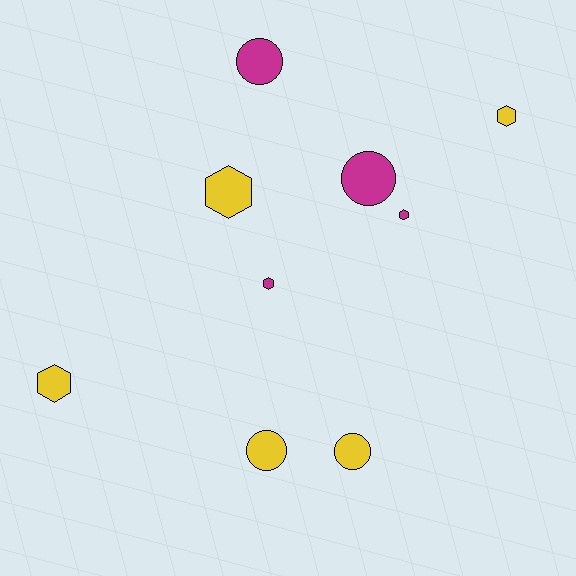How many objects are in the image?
There are 9 objects.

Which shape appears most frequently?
Hexagon, with 5 objects.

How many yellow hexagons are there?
There are 3 yellow hexagons.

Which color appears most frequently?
Yellow, with 5 objects.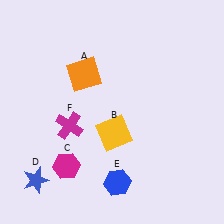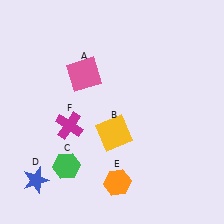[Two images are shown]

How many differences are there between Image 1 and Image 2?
There are 3 differences between the two images.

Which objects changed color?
A changed from orange to pink. C changed from magenta to green. E changed from blue to orange.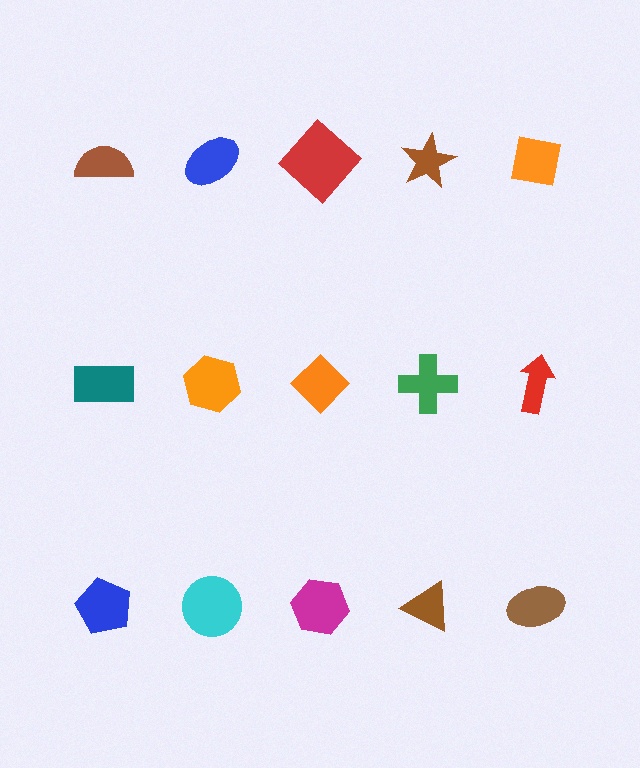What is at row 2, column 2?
An orange hexagon.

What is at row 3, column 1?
A blue pentagon.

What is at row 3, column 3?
A magenta hexagon.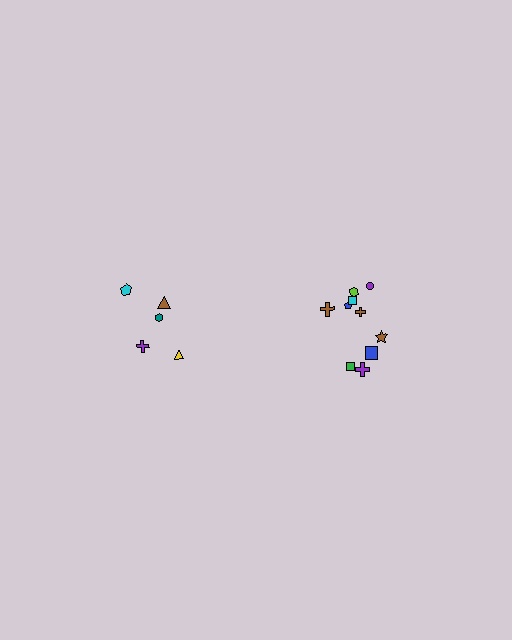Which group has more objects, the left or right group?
The right group.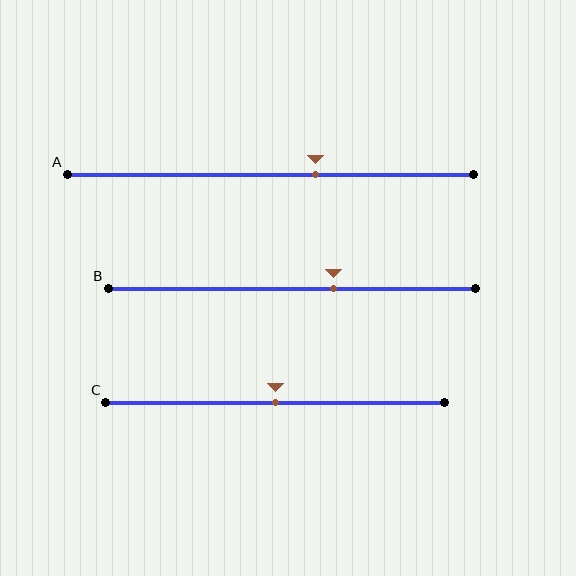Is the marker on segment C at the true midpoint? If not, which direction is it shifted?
Yes, the marker on segment C is at the true midpoint.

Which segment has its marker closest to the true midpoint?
Segment C has its marker closest to the true midpoint.